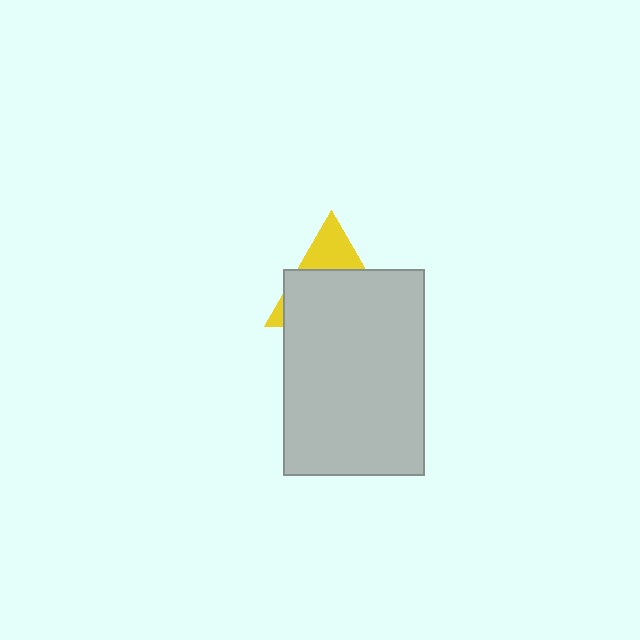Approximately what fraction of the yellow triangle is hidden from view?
Roughly 70% of the yellow triangle is hidden behind the light gray rectangle.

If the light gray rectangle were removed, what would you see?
You would see the complete yellow triangle.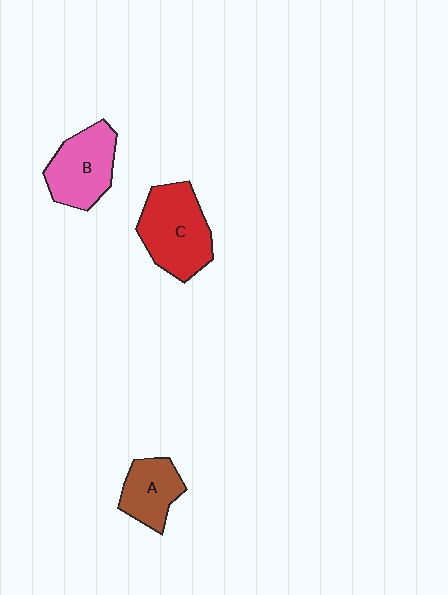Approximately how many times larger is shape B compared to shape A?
Approximately 1.3 times.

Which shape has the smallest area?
Shape A (brown).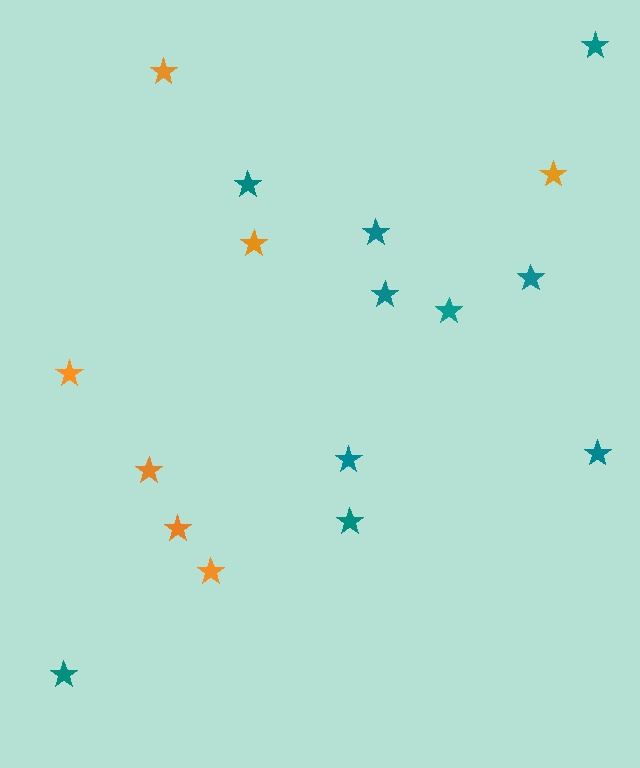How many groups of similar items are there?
There are 2 groups: one group of teal stars (10) and one group of orange stars (7).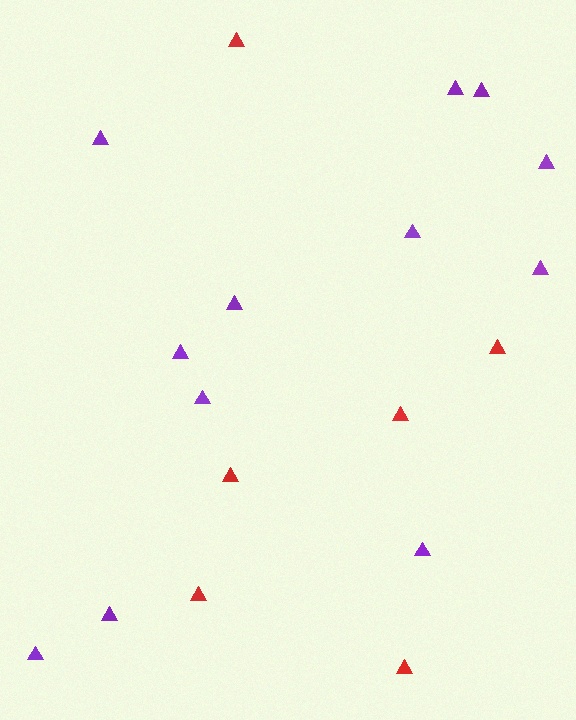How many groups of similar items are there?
There are 2 groups: one group of red triangles (6) and one group of purple triangles (12).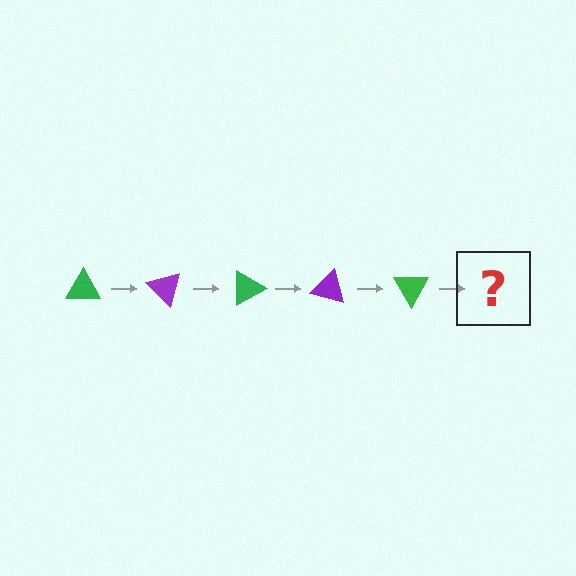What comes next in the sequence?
The next element should be a purple triangle, rotated 225 degrees from the start.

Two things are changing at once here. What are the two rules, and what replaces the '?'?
The two rules are that it rotates 45 degrees each step and the color cycles through green and purple. The '?' should be a purple triangle, rotated 225 degrees from the start.